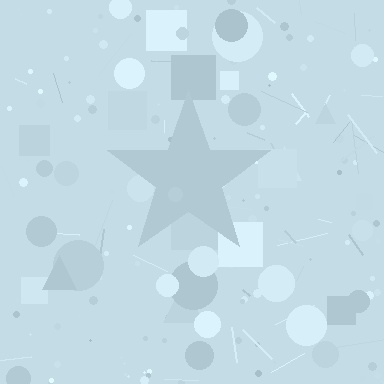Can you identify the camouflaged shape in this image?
The camouflaged shape is a star.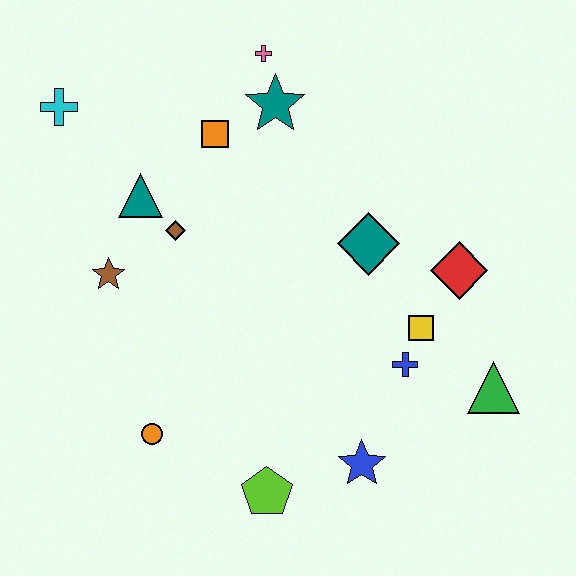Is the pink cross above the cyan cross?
Yes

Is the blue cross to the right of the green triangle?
No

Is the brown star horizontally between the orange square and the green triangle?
No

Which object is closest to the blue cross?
The yellow square is closest to the blue cross.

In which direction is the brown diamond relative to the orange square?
The brown diamond is below the orange square.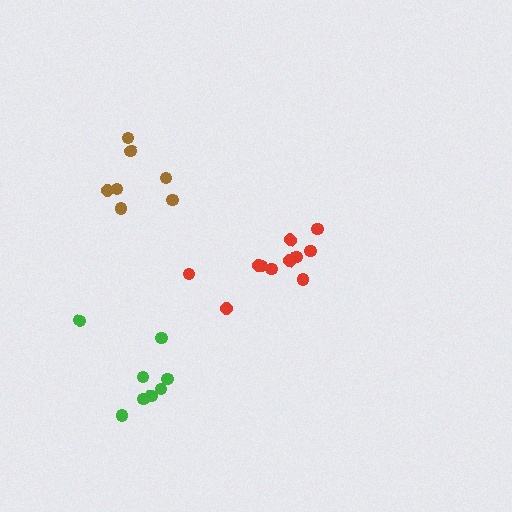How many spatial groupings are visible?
There are 3 spatial groupings.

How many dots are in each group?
Group 1: 8 dots, Group 2: 11 dots, Group 3: 7 dots (26 total).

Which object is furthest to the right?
The red cluster is rightmost.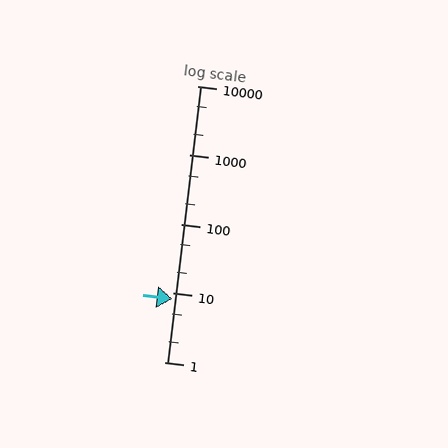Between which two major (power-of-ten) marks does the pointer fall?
The pointer is between 1 and 10.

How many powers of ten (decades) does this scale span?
The scale spans 4 decades, from 1 to 10000.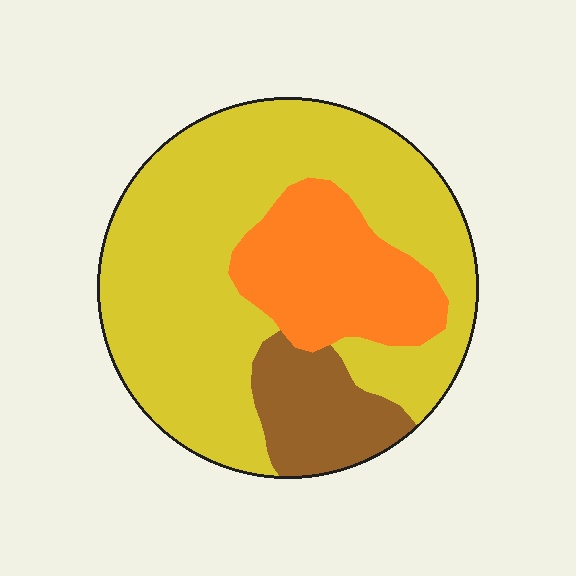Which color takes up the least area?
Brown, at roughly 15%.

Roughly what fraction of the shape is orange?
Orange covers about 20% of the shape.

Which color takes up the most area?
Yellow, at roughly 65%.